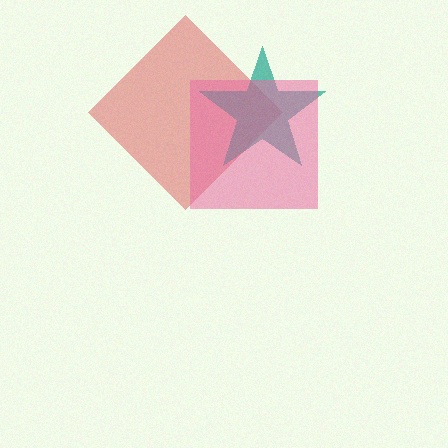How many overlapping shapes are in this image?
There are 3 overlapping shapes in the image.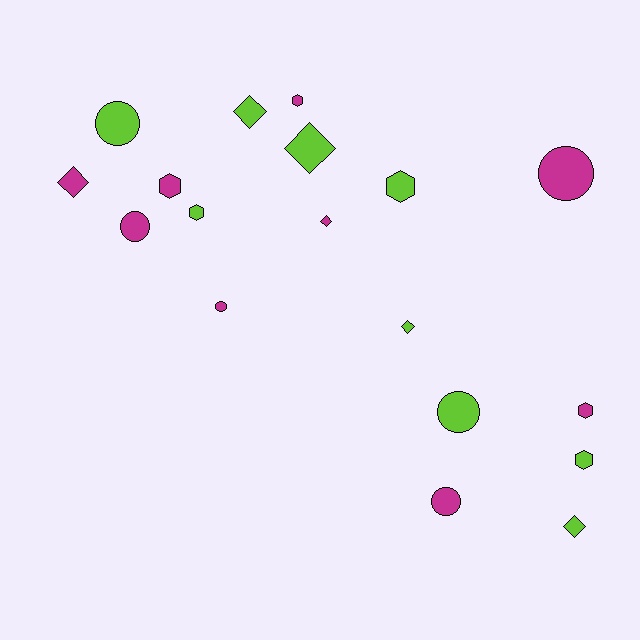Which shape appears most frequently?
Diamond, with 6 objects.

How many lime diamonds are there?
There are 4 lime diamonds.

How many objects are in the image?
There are 18 objects.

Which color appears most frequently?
Lime, with 9 objects.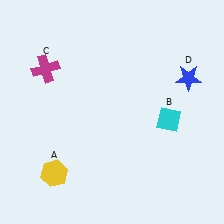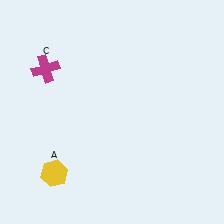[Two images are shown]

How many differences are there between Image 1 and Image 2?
There are 2 differences between the two images.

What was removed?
The blue star (D), the cyan diamond (B) were removed in Image 2.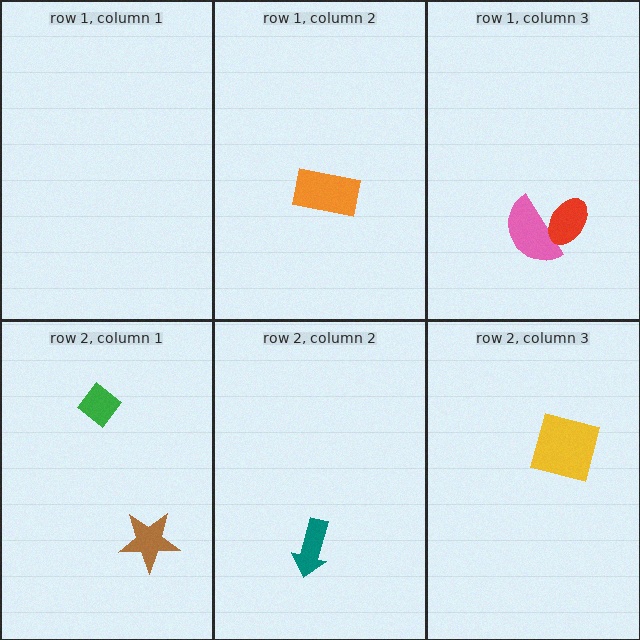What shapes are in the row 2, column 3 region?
The yellow square.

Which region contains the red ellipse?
The row 1, column 3 region.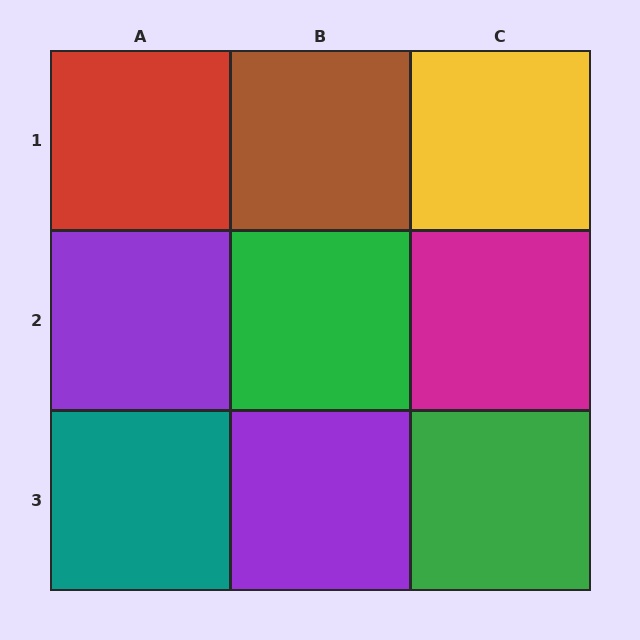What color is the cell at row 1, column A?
Red.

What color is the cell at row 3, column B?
Purple.